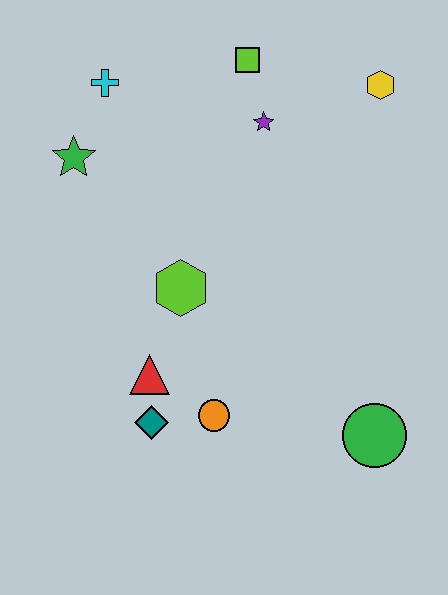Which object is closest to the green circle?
The orange circle is closest to the green circle.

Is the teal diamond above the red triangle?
No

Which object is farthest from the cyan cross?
The green circle is farthest from the cyan cross.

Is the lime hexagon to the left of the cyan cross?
No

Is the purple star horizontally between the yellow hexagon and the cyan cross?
Yes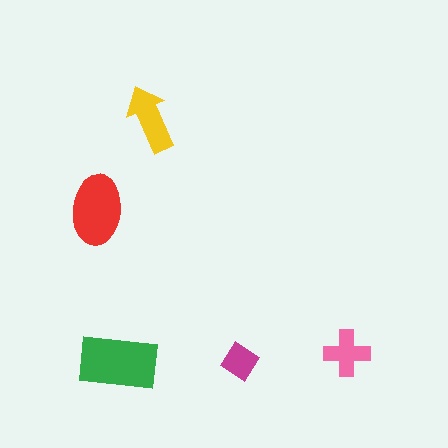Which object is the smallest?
The magenta diamond.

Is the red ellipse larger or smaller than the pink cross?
Larger.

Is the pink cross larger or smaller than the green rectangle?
Smaller.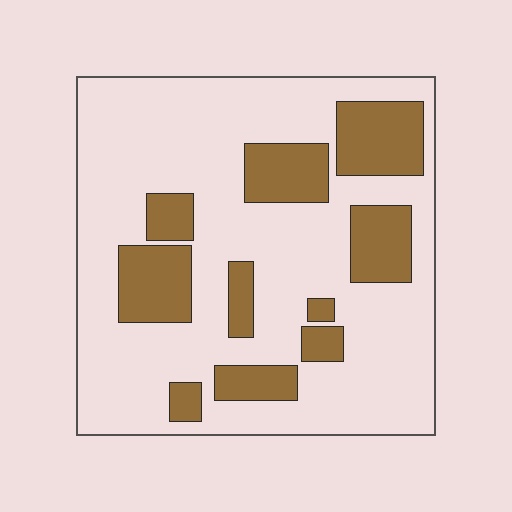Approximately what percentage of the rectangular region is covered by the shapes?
Approximately 25%.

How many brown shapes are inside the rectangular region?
10.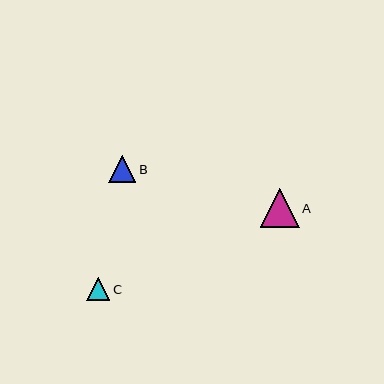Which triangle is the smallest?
Triangle C is the smallest with a size of approximately 23 pixels.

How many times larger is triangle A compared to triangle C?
Triangle A is approximately 1.7 times the size of triangle C.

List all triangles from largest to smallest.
From largest to smallest: A, B, C.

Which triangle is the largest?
Triangle A is the largest with a size of approximately 39 pixels.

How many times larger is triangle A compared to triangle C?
Triangle A is approximately 1.7 times the size of triangle C.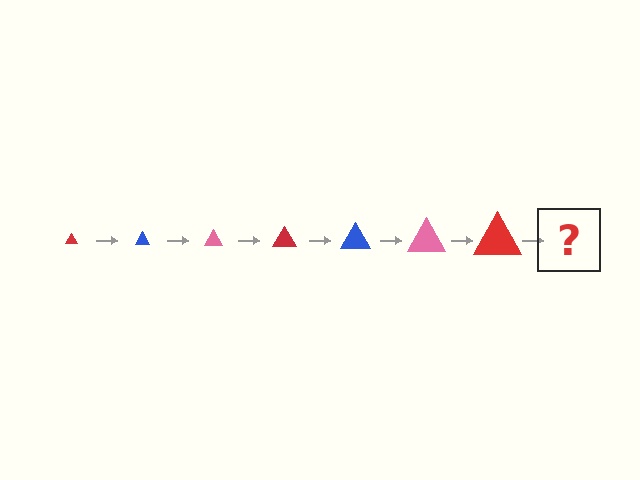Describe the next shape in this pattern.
It should be a blue triangle, larger than the previous one.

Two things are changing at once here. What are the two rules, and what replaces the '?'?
The two rules are that the triangle grows larger each step and the color cycles through red, blue, and pink. The '?' should be a blue triangle, larger than the previous one.